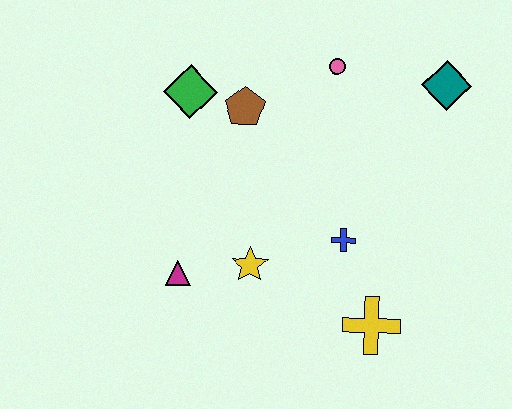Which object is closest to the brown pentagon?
The green diamond is closest to the brown pentagon.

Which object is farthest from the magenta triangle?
The teal diamond is farthest from the magenta triangle.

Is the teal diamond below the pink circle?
Yes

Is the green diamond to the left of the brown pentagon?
Yes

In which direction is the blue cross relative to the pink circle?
The blue cross is below the pink circle.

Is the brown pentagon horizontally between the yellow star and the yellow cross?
No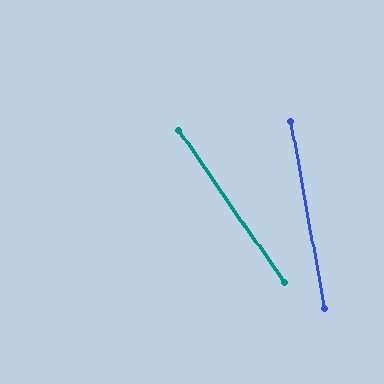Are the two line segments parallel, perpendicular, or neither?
Neither parallel nor perpendicular — they differ by about 25°.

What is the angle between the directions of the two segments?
Approximately 25 degrees.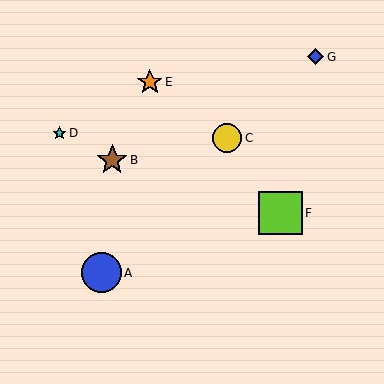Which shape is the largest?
The lime square (labeled F) is the largest.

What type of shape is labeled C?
Shape C is a yellow circle.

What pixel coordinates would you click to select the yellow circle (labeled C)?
Click at (227, 138) to select the yellow circle C.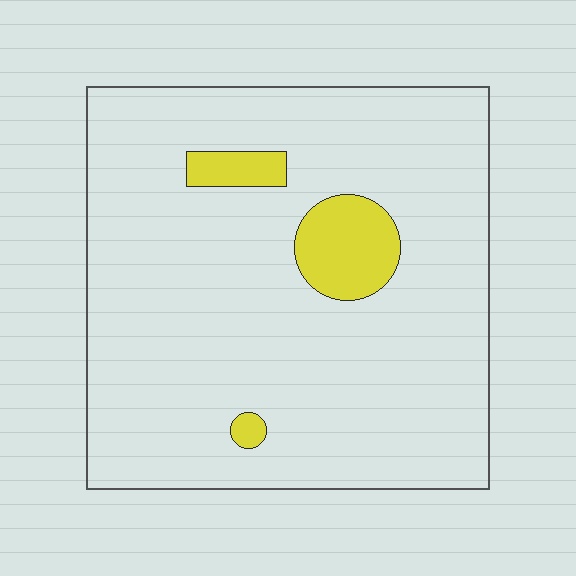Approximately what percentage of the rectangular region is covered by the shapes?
Approximately 10%.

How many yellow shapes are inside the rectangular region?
3.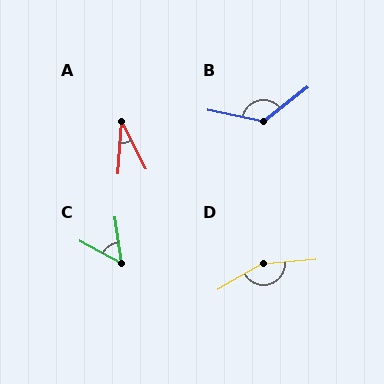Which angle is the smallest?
A, at approximately 32 degrees.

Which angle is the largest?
D, at approximately 154 degrees.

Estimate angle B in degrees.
Approximately 131 degrees.